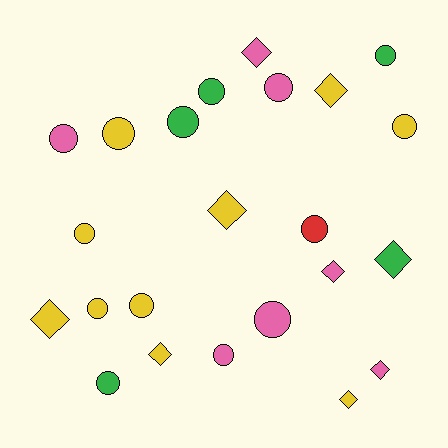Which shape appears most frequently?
Circle, with 14 objects.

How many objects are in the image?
There are 23 objects.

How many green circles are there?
There are 4 green circles.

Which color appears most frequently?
Yellow, with 10 objects.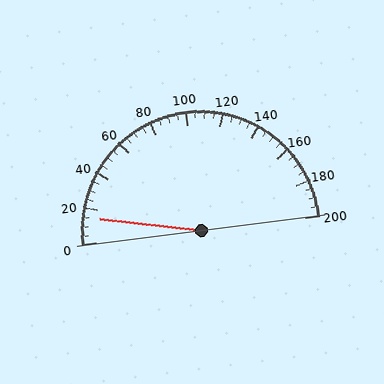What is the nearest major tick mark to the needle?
The nearest major tick mark is 20.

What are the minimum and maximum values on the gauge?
The gauge ranges from 0 to 200.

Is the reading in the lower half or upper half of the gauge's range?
The reading is in the lower half of the range (0 to 200).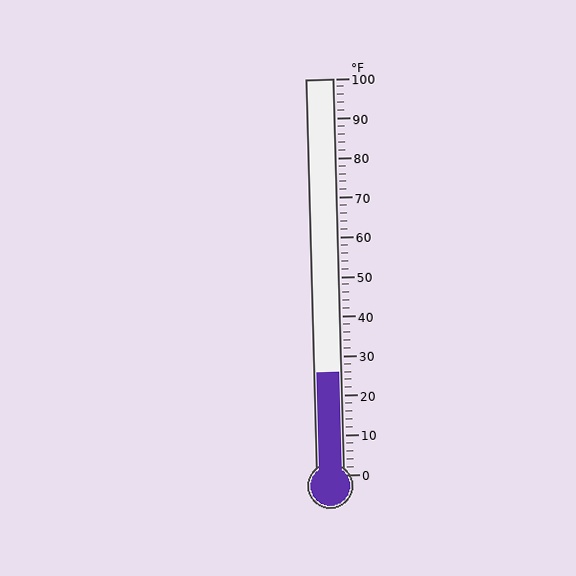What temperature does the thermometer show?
The thermometer shows approximately 26°F.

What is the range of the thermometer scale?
The thermometer scale ranges from 0°F to 100°F.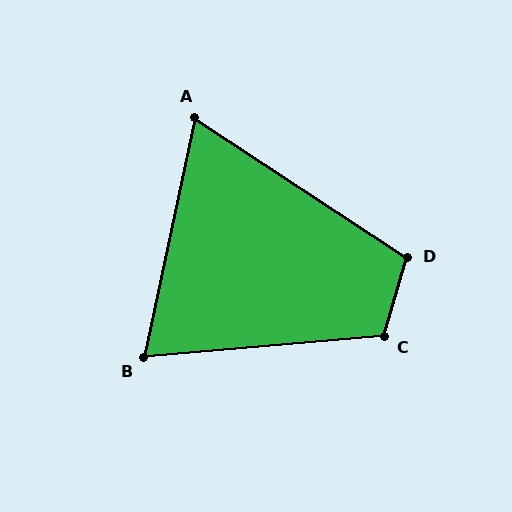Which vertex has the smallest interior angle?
A, at approximately 69 degrees.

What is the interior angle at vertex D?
Approximately 107 degrees (obtuse).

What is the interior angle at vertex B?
Approximately 73 degrees (acute).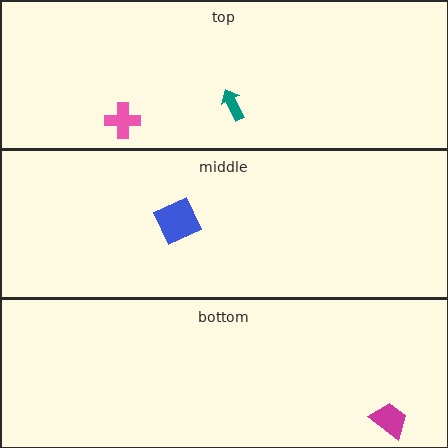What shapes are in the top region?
The teal arrow, the pink cross.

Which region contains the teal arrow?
The top region.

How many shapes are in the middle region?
1.